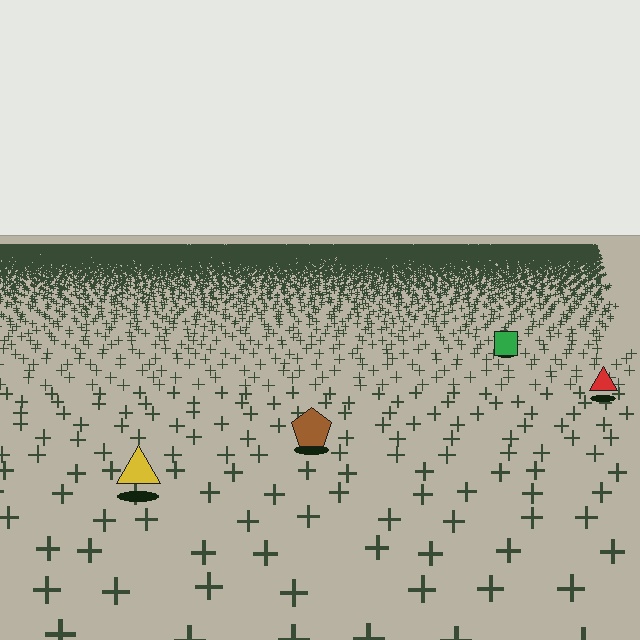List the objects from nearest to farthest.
From nearest to farthest: the yellow triangle, the brown pentagon, the red triangle, the green square.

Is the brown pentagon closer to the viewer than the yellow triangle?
No. The yellow triangle is closer — you can tell from the texture gradient: the ground texture is coarser near it.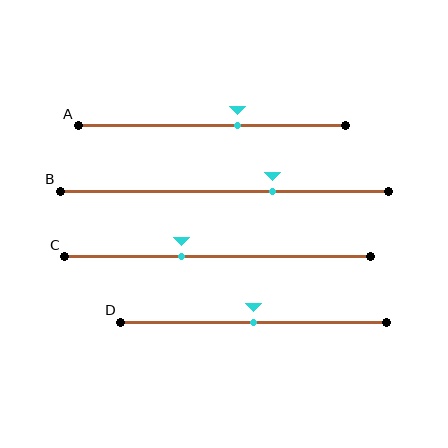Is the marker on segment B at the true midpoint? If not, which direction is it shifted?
No, the marker on segment B is shifted to the right by about 15% of the segment length.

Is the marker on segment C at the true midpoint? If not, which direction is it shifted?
No, the marker on segment C is shifted to the left by about 12% of the segment length.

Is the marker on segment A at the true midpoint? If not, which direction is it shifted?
No, the marker on segment A is shifted to the right by about 10% of the segment length.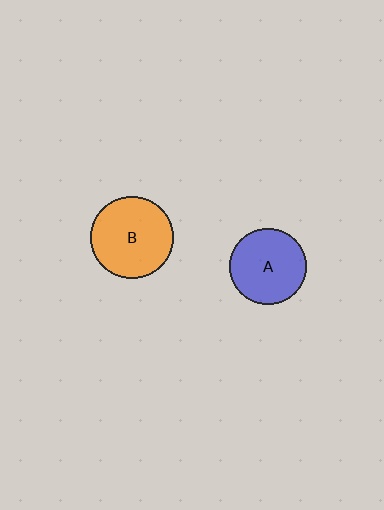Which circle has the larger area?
Circle B (orange).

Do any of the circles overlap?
No, none of the circles overlap.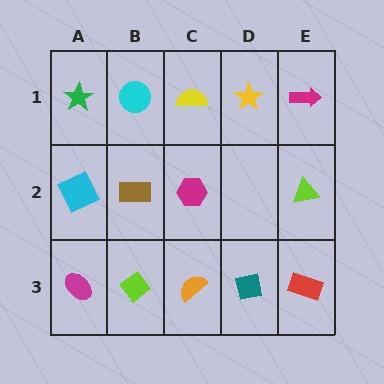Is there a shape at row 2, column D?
No, that cell is empty.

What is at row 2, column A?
A cyan square.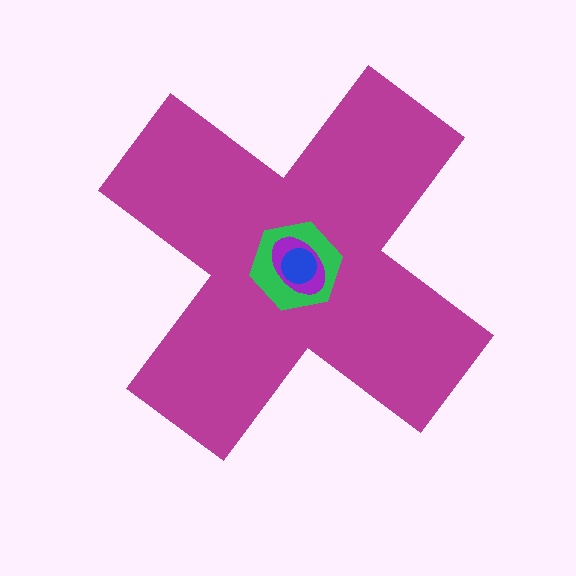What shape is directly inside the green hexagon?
The purple ellipse.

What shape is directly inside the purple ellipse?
The blue circle.